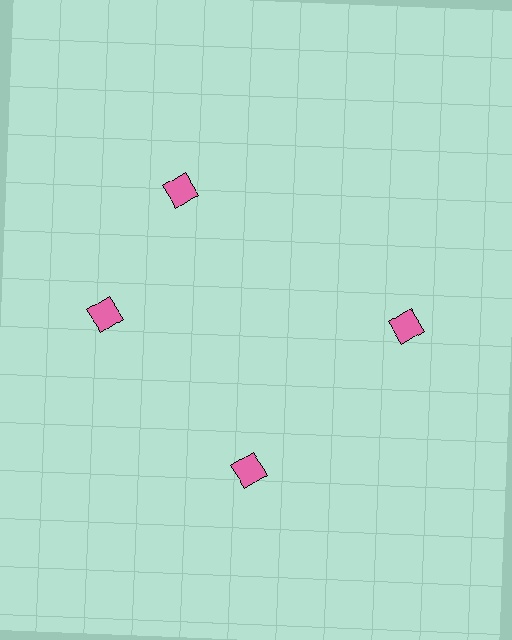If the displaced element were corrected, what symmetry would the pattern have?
It would have 4-fold rotational symmetry — the pattern would map onto itself every 90 degrees.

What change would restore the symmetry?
The symmetry would be restored by rotating it back into even spacing with its neighbors so that all 4 diamonds sit at equal angles and equal distance from the center.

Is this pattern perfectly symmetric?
No. The 4 pink diamonds are arranged in a ring, but one element near the 12 o'clock position is rotated out of alignment along the ring, breaking the 4-fold rotational symmetry.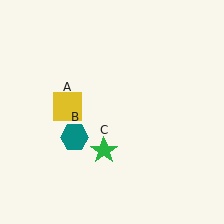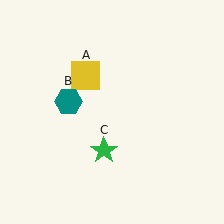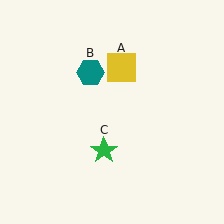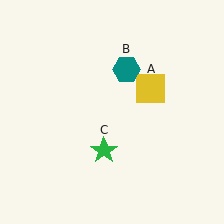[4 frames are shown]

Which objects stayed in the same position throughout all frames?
Green star (object C) remained stationary.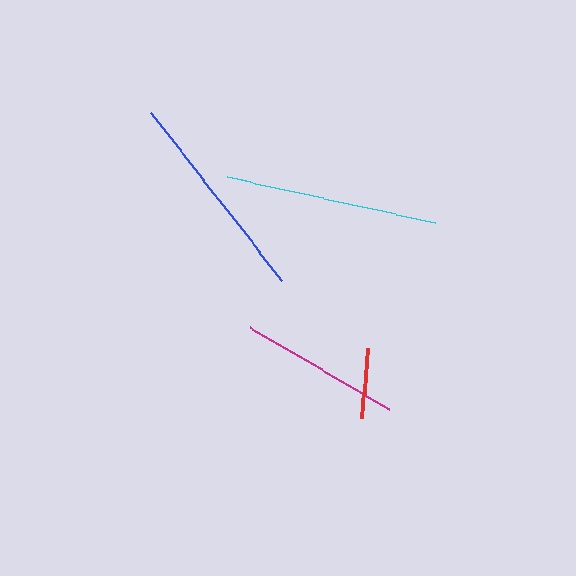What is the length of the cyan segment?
The cyan segment is approximately 213 pixels long.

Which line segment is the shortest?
The red line is the shortest at approximately 70 pixels.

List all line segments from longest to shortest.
From longest to shortest: cyan, blue, magenta, red.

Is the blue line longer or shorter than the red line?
The blue line is longer than the red line.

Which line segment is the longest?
The cyan line is the longest at approximately 213 pixels.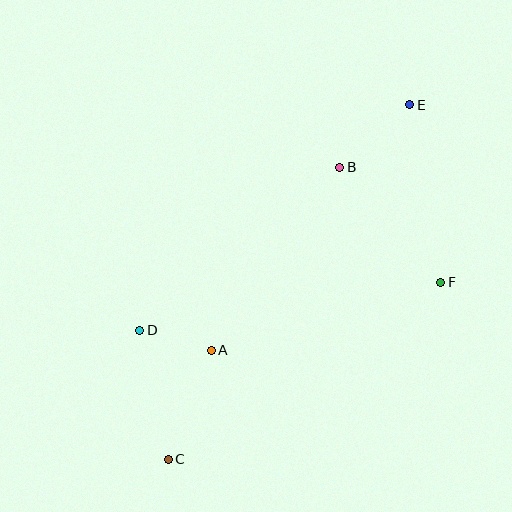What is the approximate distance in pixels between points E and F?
The distance between E and F is approximately 180 pixels.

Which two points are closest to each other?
Points A and D are closest to each other.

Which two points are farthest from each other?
Points C and E are farthest from each other.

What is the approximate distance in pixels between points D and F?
The distance between D and F is approximately 305 pixels.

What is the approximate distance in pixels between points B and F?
The distance between B and F is approximately 153 pixels.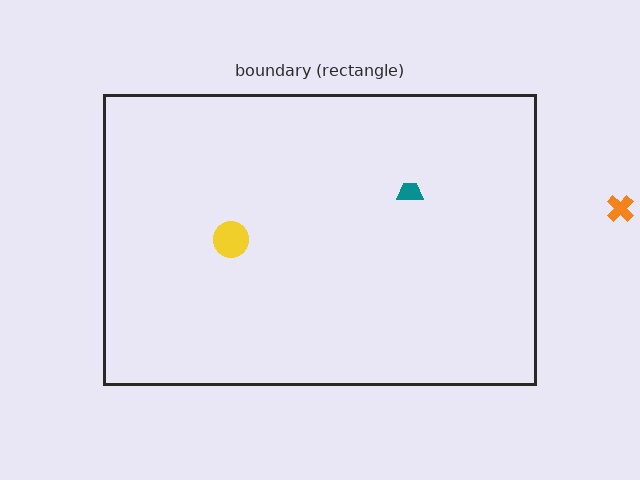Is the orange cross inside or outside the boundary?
Outside.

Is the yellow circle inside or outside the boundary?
Inside.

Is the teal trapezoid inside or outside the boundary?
Inside.